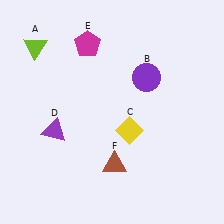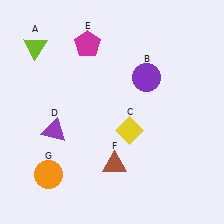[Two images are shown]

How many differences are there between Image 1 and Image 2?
There is 1 difference between the two images.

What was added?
An orange circle (G) was added in Image 2.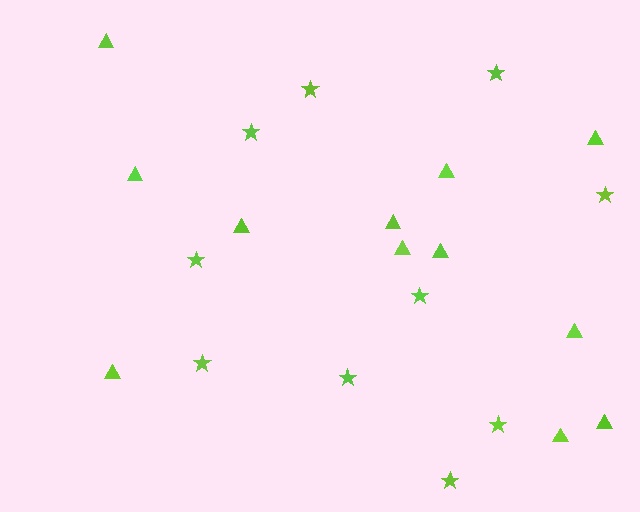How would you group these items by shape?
There are 2 groups: one group of stars (10) and one group of triangles (12).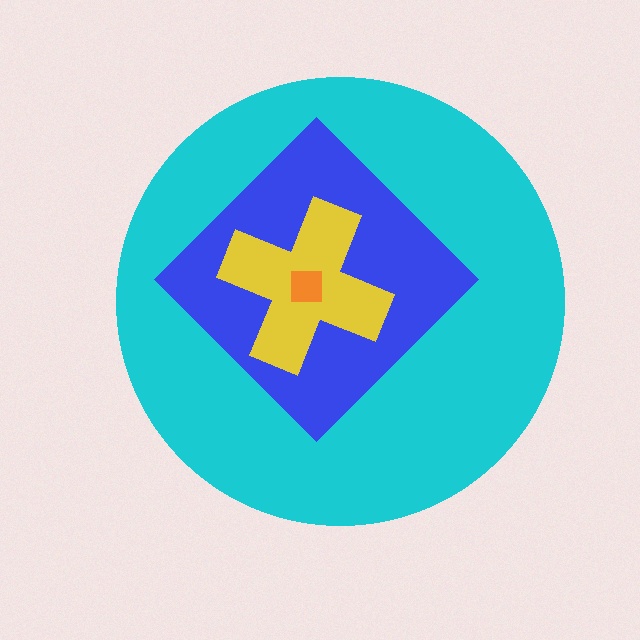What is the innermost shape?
The orange square.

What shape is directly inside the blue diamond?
The yellow cross.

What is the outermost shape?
The cyan circle.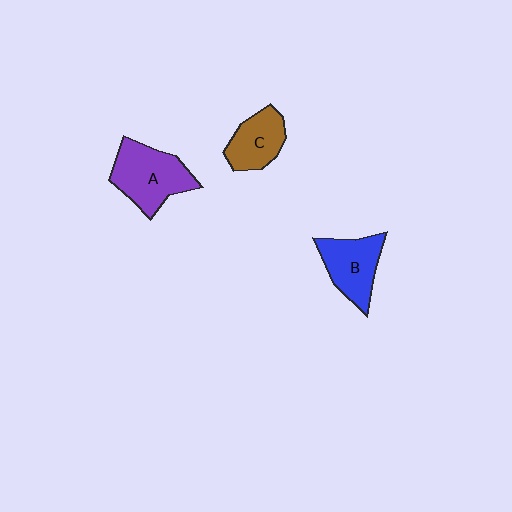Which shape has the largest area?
Shape A (purple).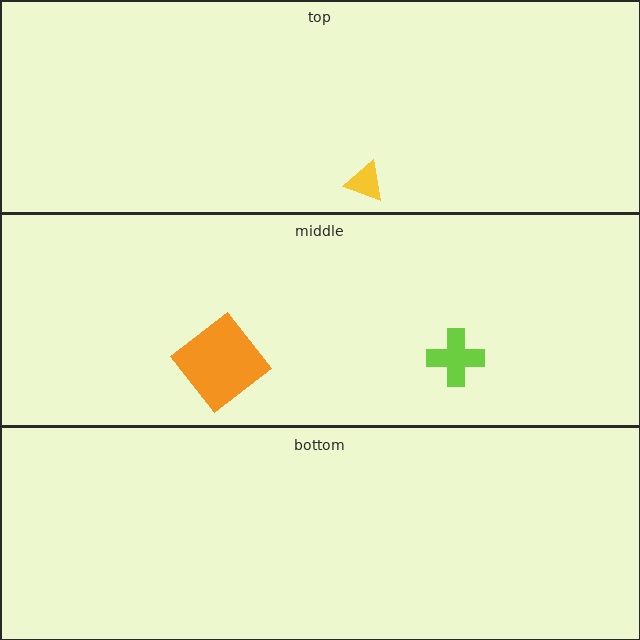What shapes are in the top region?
The yellow triangle.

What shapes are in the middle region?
The lime cross, the orange diamond.